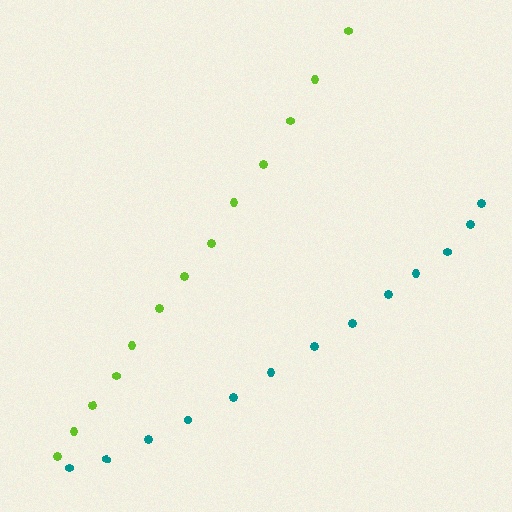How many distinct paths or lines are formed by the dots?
There are 2 distinct paths.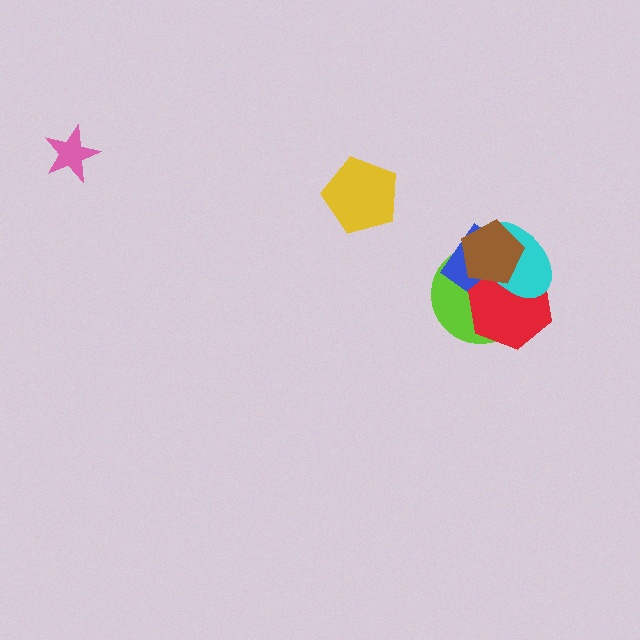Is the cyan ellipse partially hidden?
Yes, it is partially covered by another shape.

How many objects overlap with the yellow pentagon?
0 objects overlap with the yellow pentagon.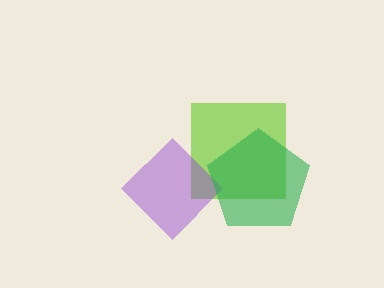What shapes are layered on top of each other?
The layered shapes are: a lime square, a purple diamond, a green pentagon.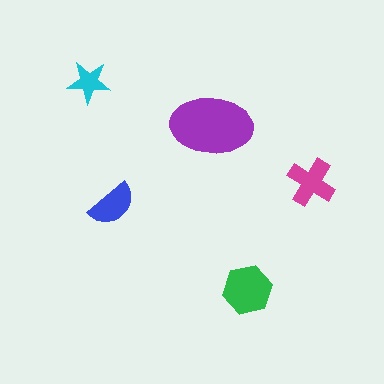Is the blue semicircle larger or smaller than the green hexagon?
Smaller.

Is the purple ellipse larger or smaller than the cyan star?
Larger.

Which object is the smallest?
The cyan star.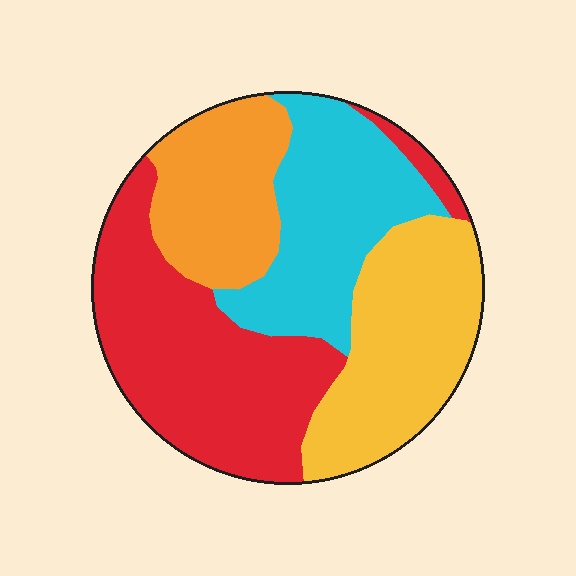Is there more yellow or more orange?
Yellow.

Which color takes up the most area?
Red, at roughly 35%.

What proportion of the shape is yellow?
Yellow takes up about one quarter (1/4) of the shape.